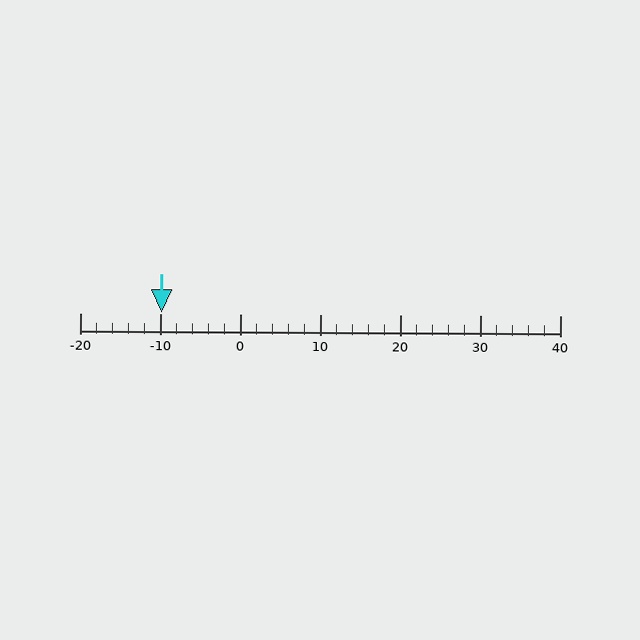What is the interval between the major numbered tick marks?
The major tick marks are spaced 10 units apart.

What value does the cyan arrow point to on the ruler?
The cyan arrow points to approximately -10.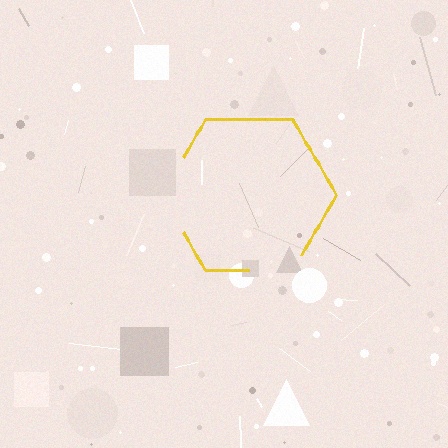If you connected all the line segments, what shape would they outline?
They would outline a hexagon.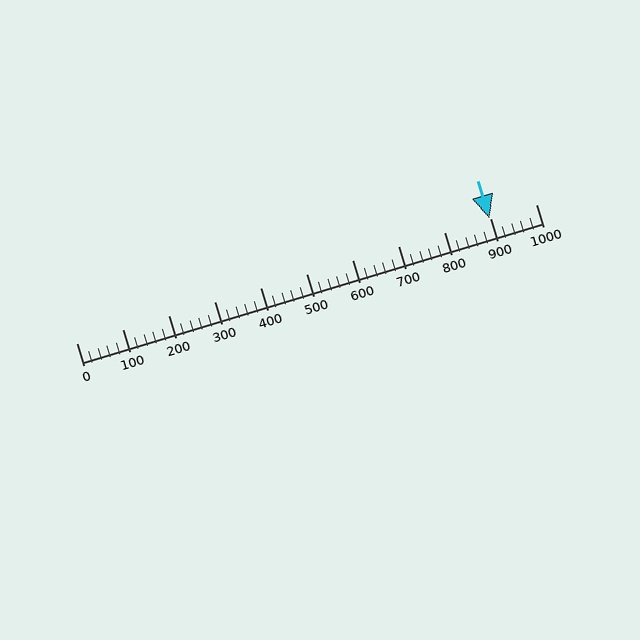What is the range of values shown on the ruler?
The ruler shows values from 0 to 1000.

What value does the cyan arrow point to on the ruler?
The cyan arrow points to approximately 898.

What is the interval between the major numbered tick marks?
The major tick marks are spaced 100 units apart.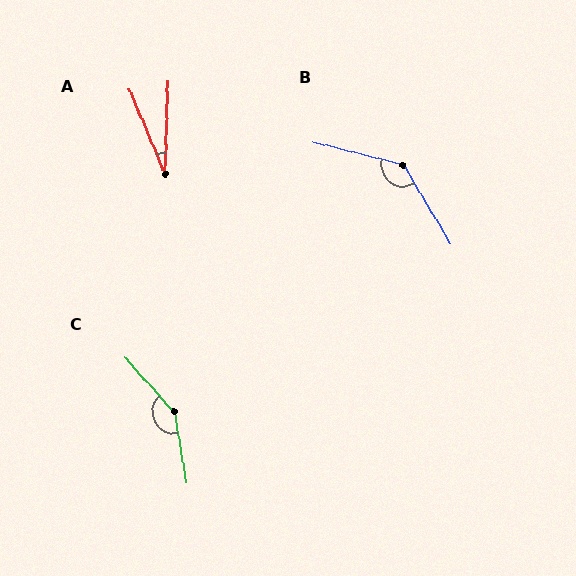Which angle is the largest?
C, at approximately 147 degrees.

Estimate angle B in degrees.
Approximately 135 degrees.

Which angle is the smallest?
A, at approximately 24 degrees.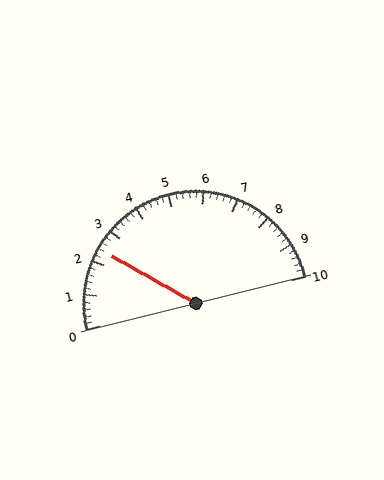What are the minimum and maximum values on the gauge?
The gauge ranges from 0 to 10.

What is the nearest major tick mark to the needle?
The nearest major tick mark is 2.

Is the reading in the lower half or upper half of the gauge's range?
The reading is in the lower half of the range (0 to 10).